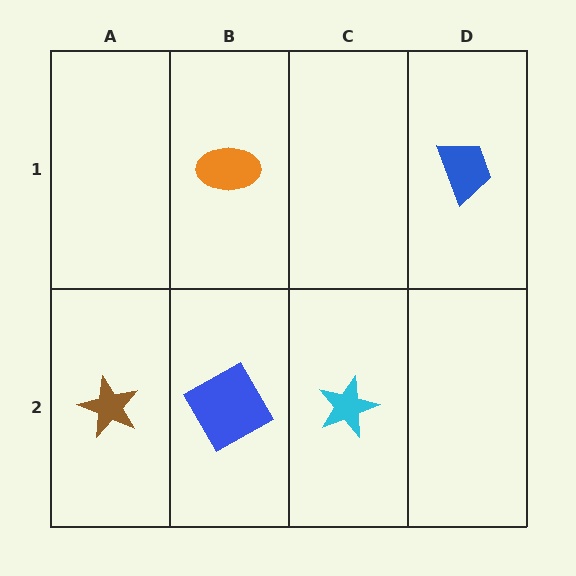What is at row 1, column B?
An orange ellipse.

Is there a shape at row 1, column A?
No, that cell is empty.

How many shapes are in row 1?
2 shapes.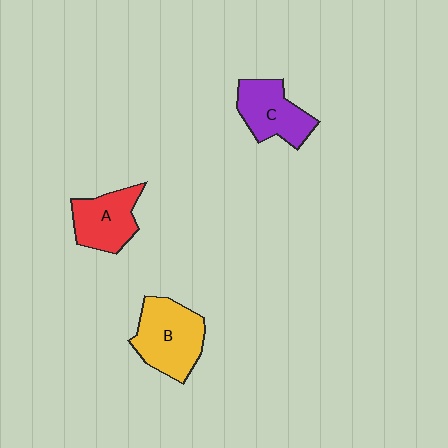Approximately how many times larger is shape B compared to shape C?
Approximately 1.2 times.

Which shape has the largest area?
Shape B (yellow).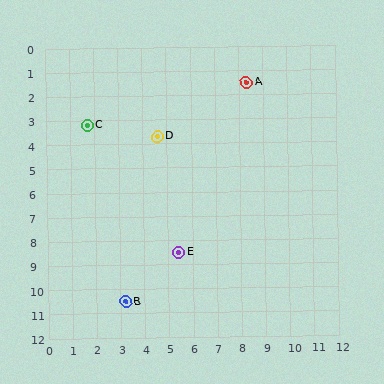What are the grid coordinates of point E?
Point E is at approximately (5.4, 8.5).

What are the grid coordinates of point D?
Point D is at approximately (4.6, 3.7).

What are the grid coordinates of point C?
Point C is at approximately (1.7, 3.2).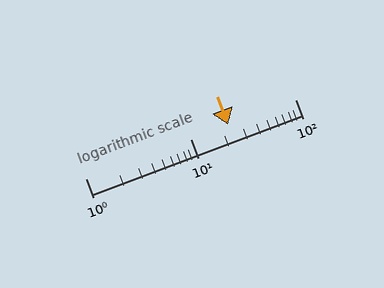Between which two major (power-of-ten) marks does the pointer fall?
The pointer is between 10 and 100.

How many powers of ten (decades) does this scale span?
The scale spans 2 decades, from 1 to 100.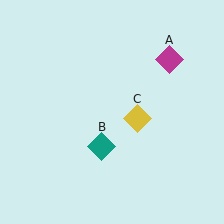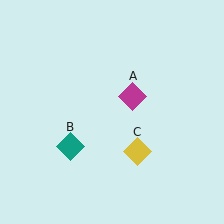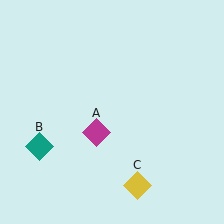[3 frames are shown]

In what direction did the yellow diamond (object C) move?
The yellow diamond (object C) moved down.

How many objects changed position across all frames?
3 objects changed position: magenta diamond (object A), teal diamond (object B), yellow diamond (object C).